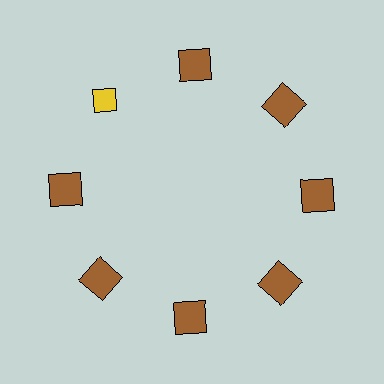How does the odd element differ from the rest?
It differs in both color (yellow instead of brown) and shape (diamond instead of square).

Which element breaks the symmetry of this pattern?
The yellow diamond at roughly the 10 o'clock position breaks the symmetry. All other shapes are brown squares.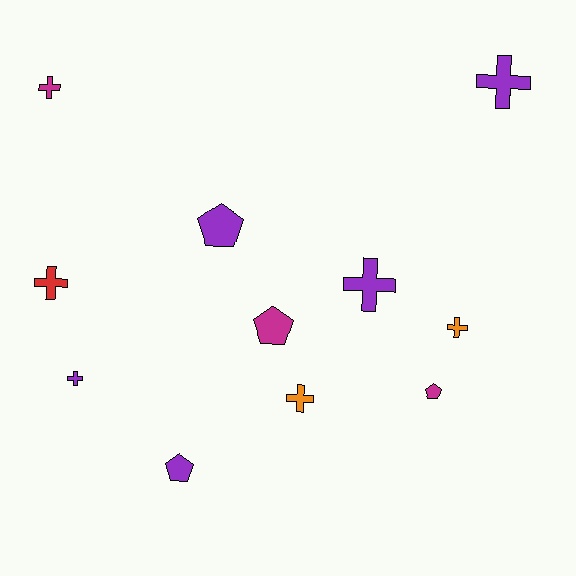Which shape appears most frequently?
Cross, with 7 objects.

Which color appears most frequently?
Purple, with 5 objects.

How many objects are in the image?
There are 11 objects.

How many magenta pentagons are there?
There are 2 magenta pentagons.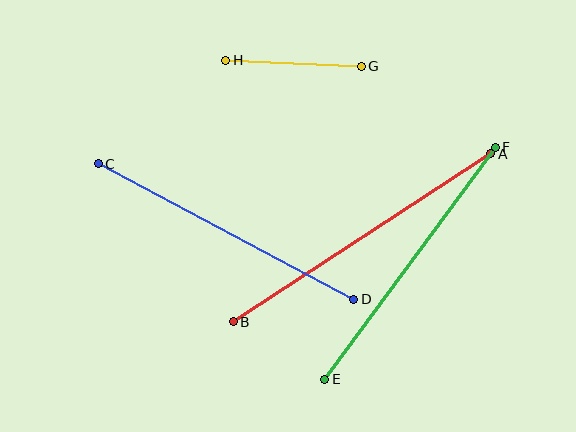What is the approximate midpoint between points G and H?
The midpoint is at approximately (293, 63) pixels.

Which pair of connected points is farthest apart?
Points A and B are farthest apart.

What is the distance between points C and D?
The distance is approximately 289 pixels.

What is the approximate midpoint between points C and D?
The midpoint is at approximately (226, 232) pixels.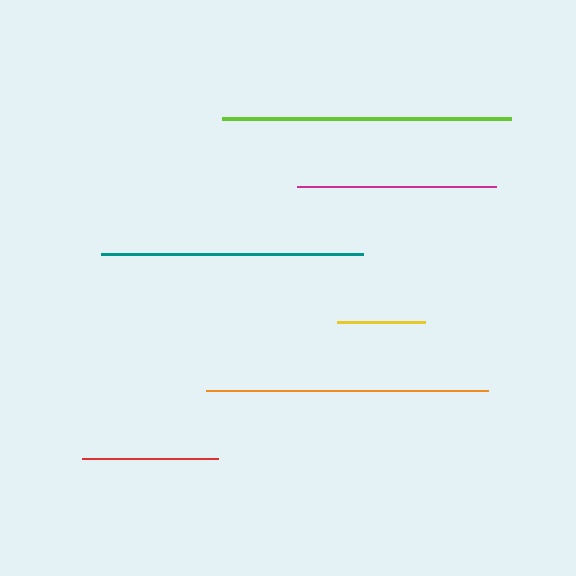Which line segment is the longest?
The lime line is the longest at approximately 289 pixels.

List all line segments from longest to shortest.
From longest to shortest: lime, orange, teal, magenta, red, yellow.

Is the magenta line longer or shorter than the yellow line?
The magenta line is longer than the yellow line.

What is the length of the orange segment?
The orange segment is approximately 281 pixels long.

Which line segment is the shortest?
The yellow line is the shortest at approximately 88 pixels.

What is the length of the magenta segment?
The magenta segment is approximately 199 pixels long.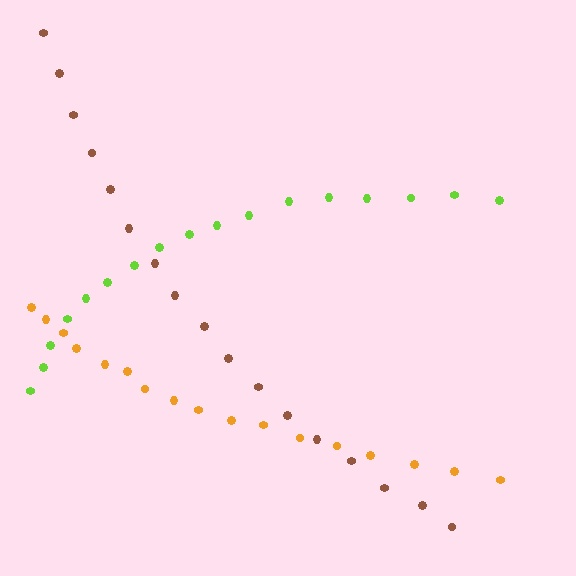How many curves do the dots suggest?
There are 3 distinct paths.